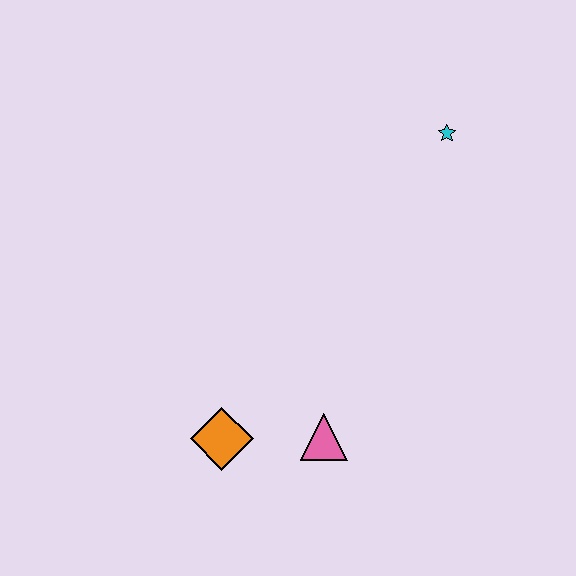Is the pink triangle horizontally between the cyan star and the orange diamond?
Yes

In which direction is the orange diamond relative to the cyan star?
The orange diamond is below the cyan star.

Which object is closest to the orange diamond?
The pink triangle is closest to the orange diamond.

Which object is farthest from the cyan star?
The orange diamond is farthest from the cyan star.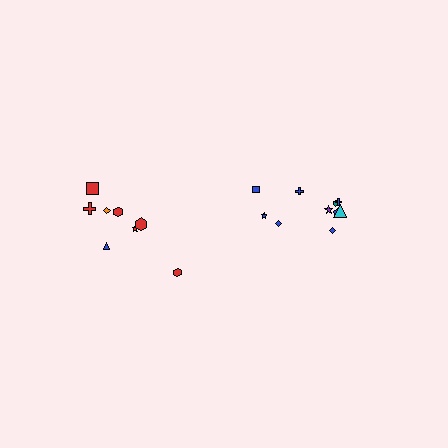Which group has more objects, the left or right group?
The right group.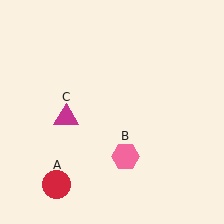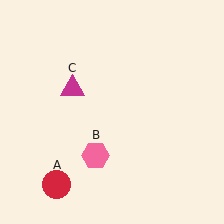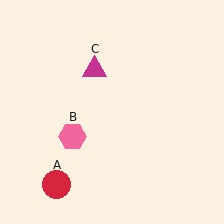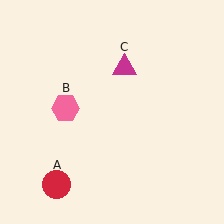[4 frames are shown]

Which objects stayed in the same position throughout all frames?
Red circle (object A) remained stationary.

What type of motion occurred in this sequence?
The pink hexagon (object B), magenta triangle (object C) rotated clockwise around the center of the scene.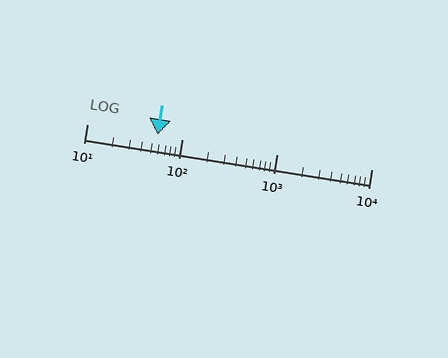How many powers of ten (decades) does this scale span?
The scale spans 3 decades, from 10 to 10000.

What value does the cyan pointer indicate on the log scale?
The pointer indicates approximately 56.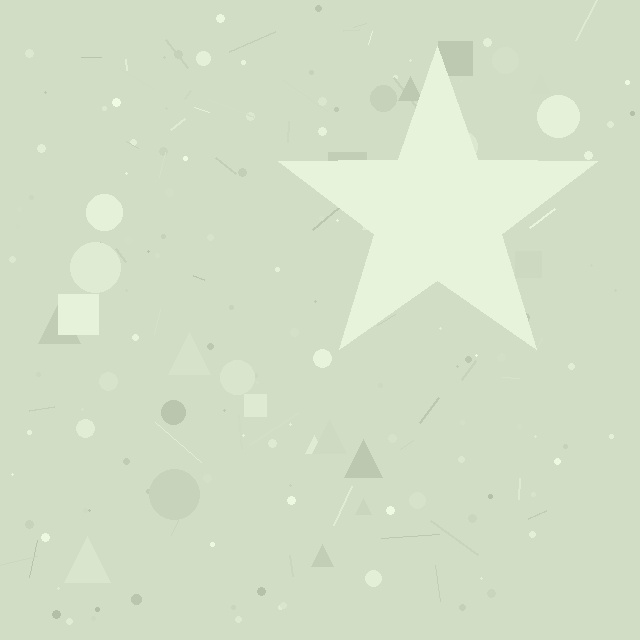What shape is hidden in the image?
A star is hidden in the image.